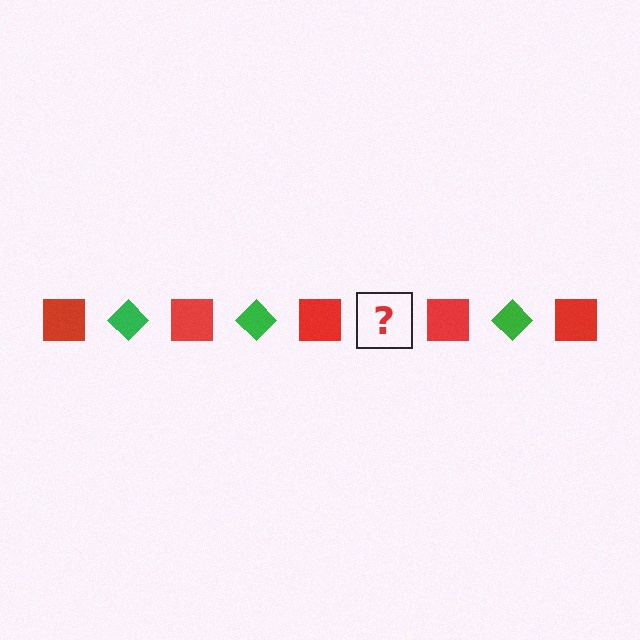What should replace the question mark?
The question mark should be replaced with a green diamond.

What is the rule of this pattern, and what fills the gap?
The rule is that the pattern alternates between red square and green diamond. The gap should be filled with a green diamond.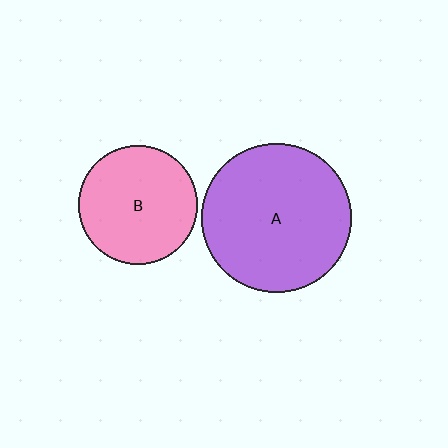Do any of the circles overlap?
No, none of the circles overlap.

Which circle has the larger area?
Circle A (purple).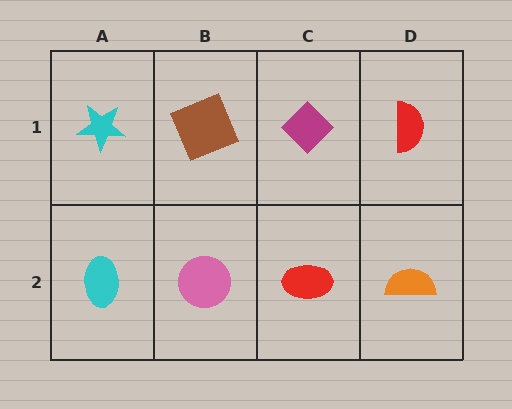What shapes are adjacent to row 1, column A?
A cyan ellipse (row 2, column A), a brown square (row 1, column B).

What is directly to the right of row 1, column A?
A brown square.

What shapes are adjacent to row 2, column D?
A red semicircle (row 1, column D), a red ellipse (row 2, column C).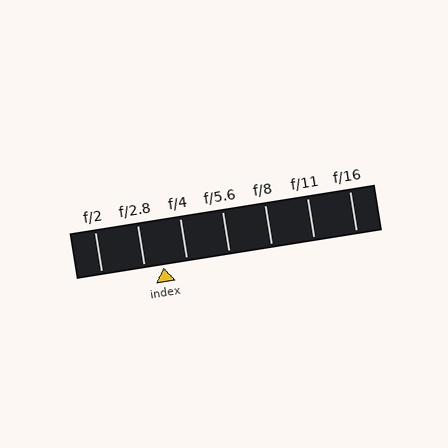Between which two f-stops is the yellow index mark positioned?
The index mark is between f/2.8 and f/4.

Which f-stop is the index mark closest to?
The index mark is closest to f/2.8.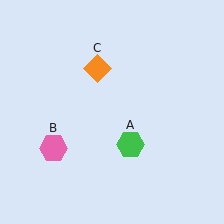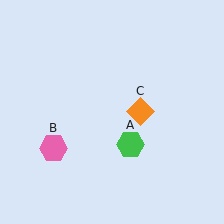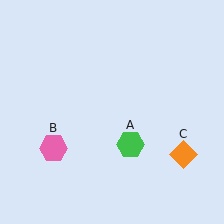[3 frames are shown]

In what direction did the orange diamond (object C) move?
The orange diamond (object C) moved down and to the right.